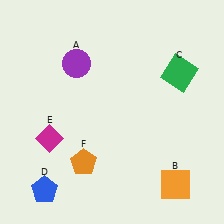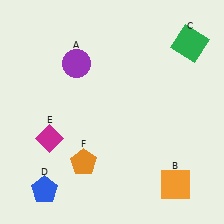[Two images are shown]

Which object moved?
The green square (C) moved up.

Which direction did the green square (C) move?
The green square (C) moved up.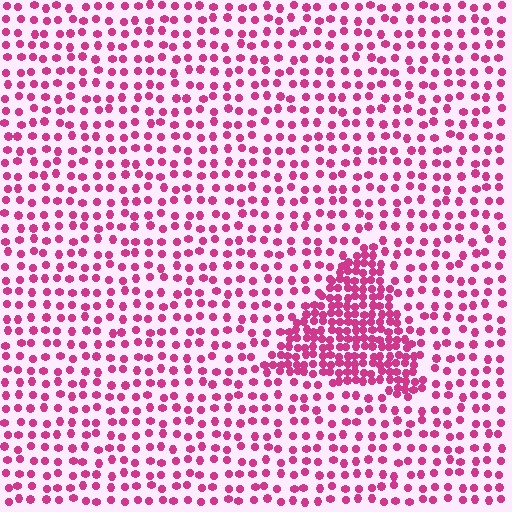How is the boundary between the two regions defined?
The boundary is defined by a change in element density (approximately 2.4x ratio). All elements are the same color, size, and shape.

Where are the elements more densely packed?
The elements are more densely packed inside the triangle boundary.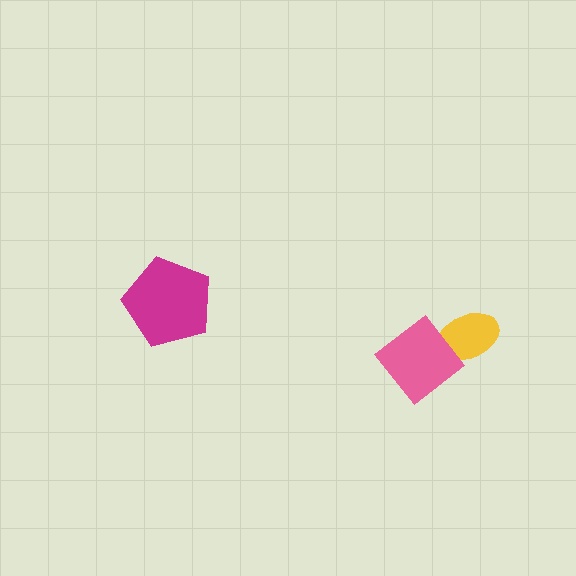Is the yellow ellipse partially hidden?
Yes, it is partially covered by another shape.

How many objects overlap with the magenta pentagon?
0 objects overlap with the magenta pentagon.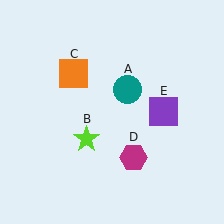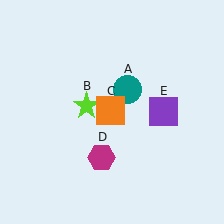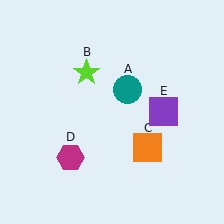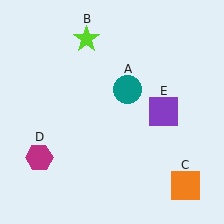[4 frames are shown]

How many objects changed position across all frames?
3 objects changed position: lime star (object B), orange square (object C), magenta hexagon (object D).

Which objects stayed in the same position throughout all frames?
Teal circle (object A) and purple square (object E) remained stationary.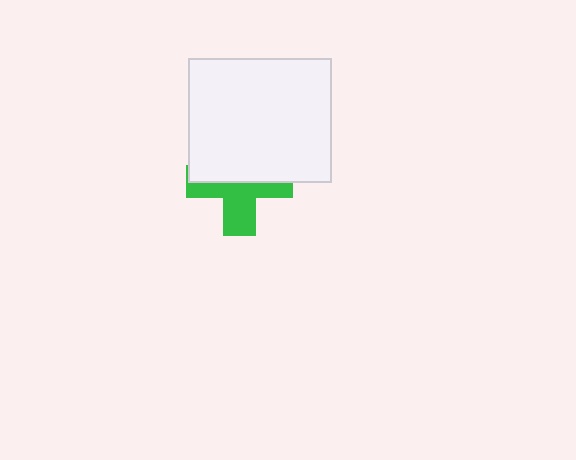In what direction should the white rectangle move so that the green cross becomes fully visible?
The white rectangle should move up. That is the shortest direction to clear the overlap and leave the green cross fully visible.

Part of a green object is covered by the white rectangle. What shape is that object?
It is a cross.